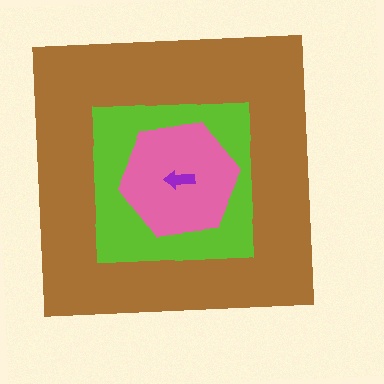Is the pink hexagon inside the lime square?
Yes.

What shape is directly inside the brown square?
The lime square.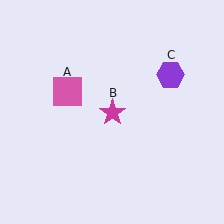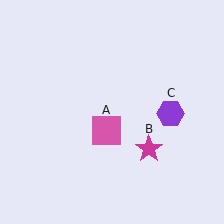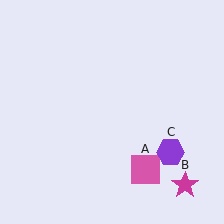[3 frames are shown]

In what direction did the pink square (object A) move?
The pink square (object A) moved down and to the right.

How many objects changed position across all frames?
3 objects changed position: pink square (object A), magenta star (object B), purple hexagon (object C).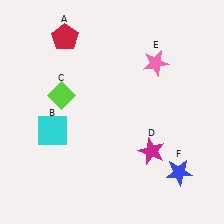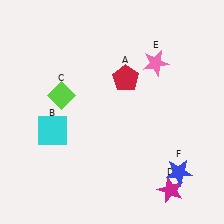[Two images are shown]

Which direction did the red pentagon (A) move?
The red pentagon (A) moved right.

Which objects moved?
The objects that moved are: the red pentagon (A), the magenta star (D).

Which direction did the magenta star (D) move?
The magenta star (D) moved down.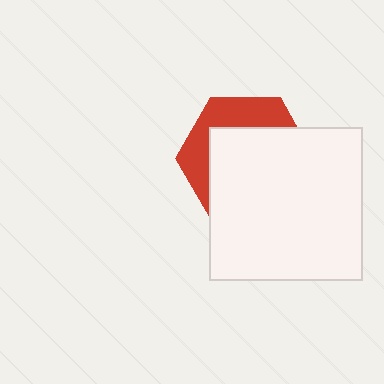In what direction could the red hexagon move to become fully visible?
The red hexagon could move toward the upper-left. That would shift it out from behind the white square entirely.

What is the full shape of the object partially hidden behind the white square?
The partially hidden object is a red hexagon.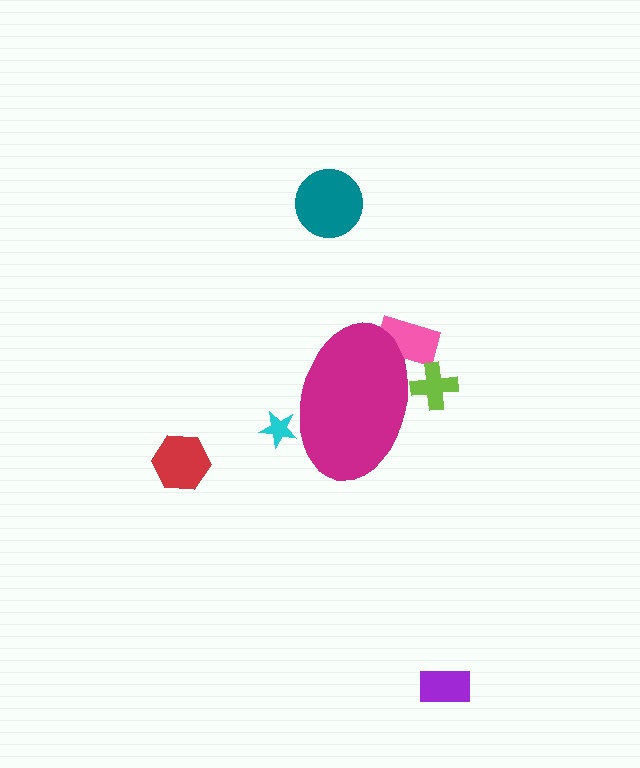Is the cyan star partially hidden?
Yes, the cyan star is partially hidden behind the magenta ellipse.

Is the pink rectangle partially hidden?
Yes, the pink rectangle is partially hidden behind the magenta ellipse.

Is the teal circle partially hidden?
No, the teal circle is fully visible.